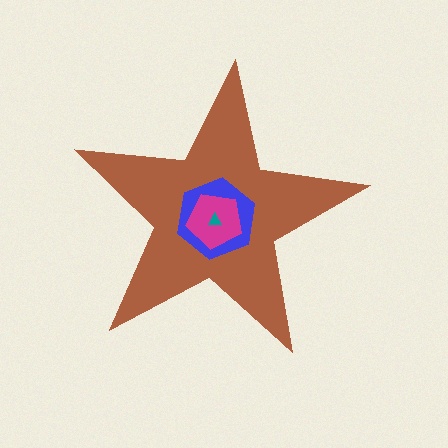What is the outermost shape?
The brown star.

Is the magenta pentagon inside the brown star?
Yes.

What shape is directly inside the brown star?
The blue hexagon.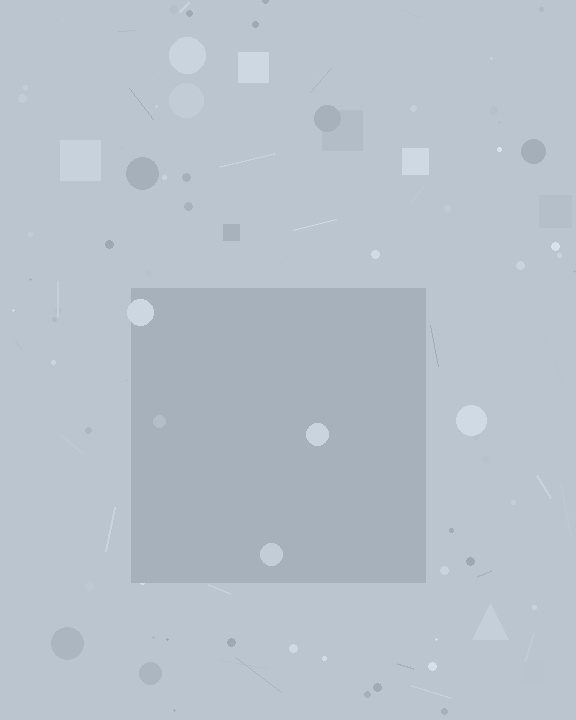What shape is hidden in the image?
A square is hidden in the image.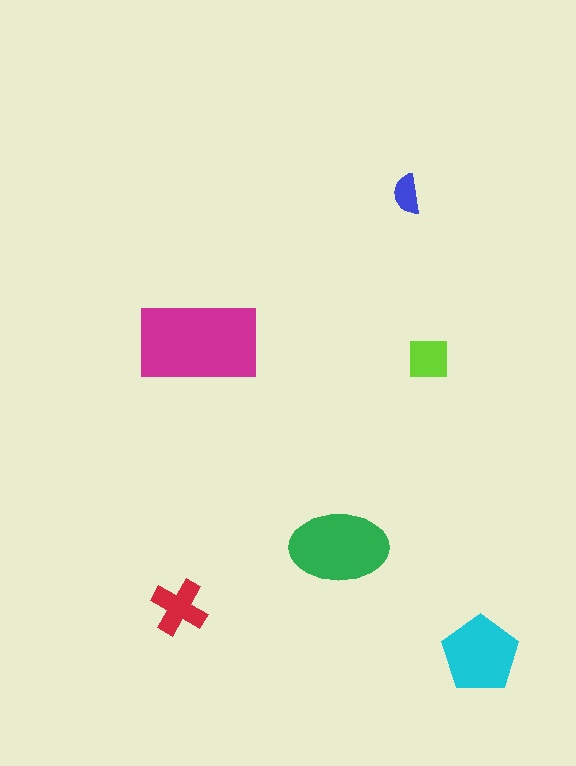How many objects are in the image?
There are 6 objects in the image.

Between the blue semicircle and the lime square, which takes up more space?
The lime square.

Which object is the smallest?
The blue semicircle.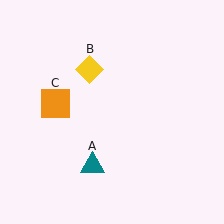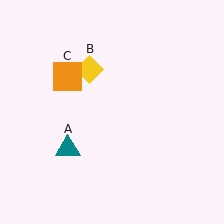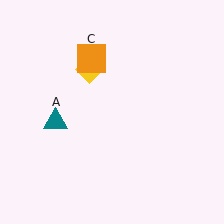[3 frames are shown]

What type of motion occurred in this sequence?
The teal triangle (object A), orange square (object C) rotated clockwise around the center of the scene.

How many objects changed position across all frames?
2 objects changed position: teal triangle (object A), orange square (object C).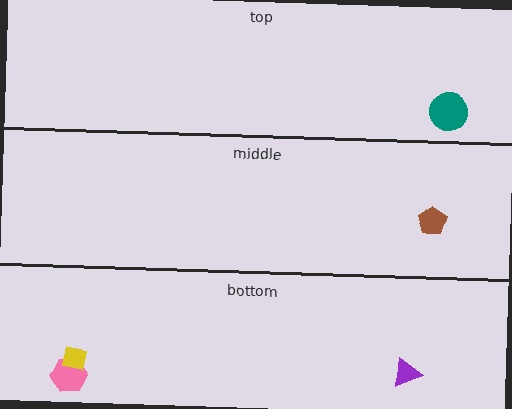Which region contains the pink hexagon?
The bottom region.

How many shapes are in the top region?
1.